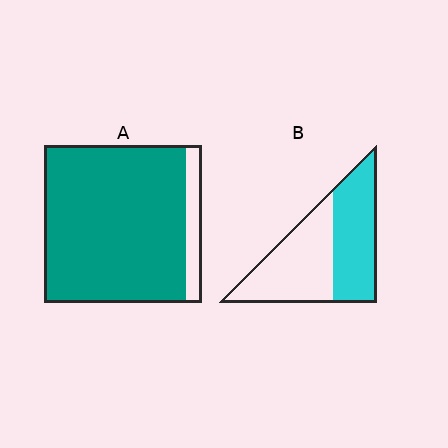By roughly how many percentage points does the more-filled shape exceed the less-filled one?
By roughly 40 percentage points (A over B).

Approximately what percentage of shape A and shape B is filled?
A is approximately 90% and B is approximately 50%.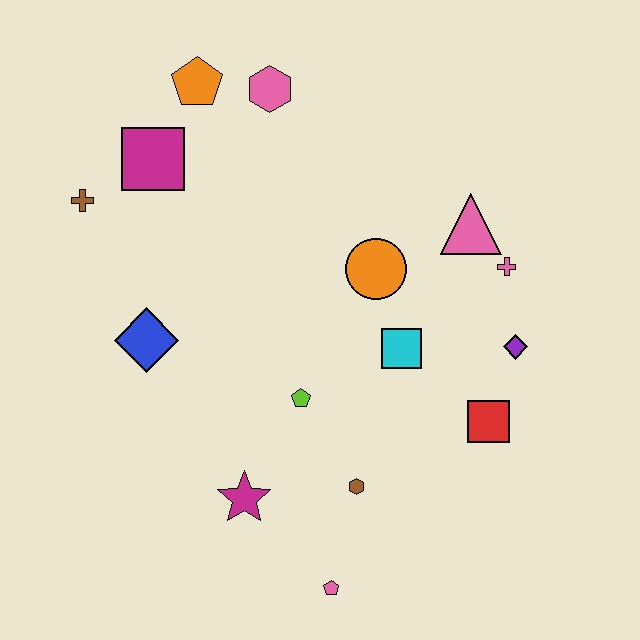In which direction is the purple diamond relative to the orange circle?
The purple diamond is to the right of the orange circle.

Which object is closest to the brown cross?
The magenta square is closest to the brown cross.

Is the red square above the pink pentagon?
Yes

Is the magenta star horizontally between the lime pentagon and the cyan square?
No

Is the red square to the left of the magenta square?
No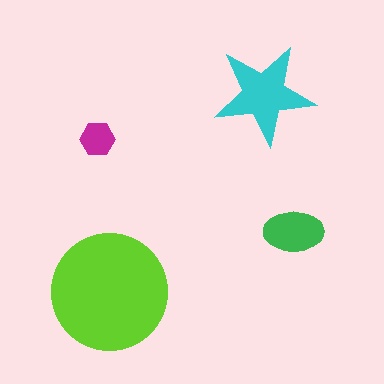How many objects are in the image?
There are 4 objects in the image.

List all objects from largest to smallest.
The lime circle, the cyan star, the green ellipse, the magenta hexagon.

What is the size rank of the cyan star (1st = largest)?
2nd.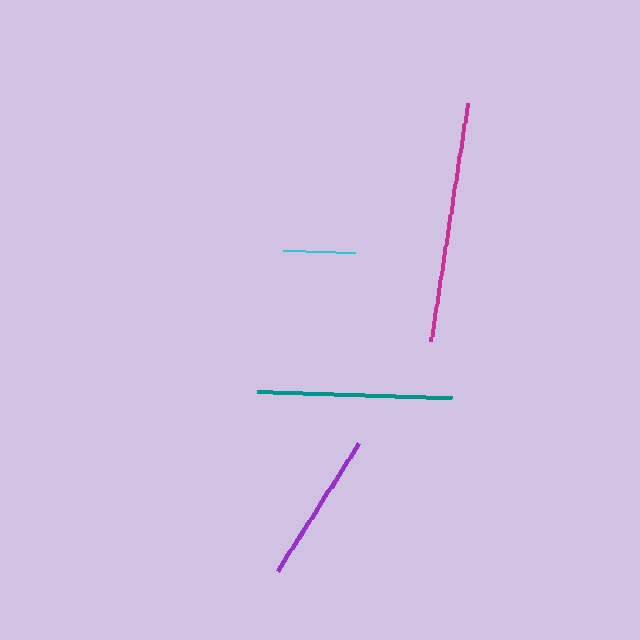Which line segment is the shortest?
The cyan line is the shortest at approximately 72 pixels.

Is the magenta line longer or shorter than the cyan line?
The magenta line is longer than the cyan line.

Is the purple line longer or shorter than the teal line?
The teal line is longer than the purple line.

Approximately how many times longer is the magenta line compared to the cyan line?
The magenta line is approximately 3.4 times the length of the cyan line.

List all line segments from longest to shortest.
From longest to shortest: magenta, teal, purple, cyan.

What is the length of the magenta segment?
The magenta segment is approximately 241 pixels long.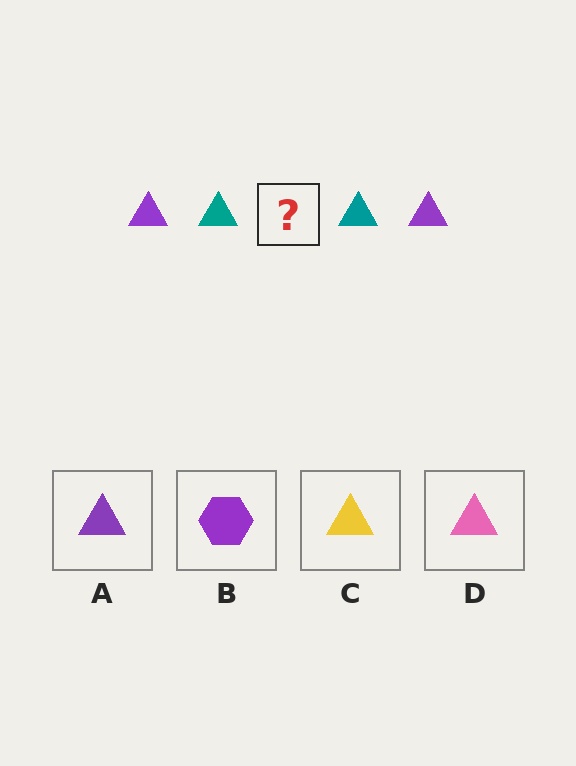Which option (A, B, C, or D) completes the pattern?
A.